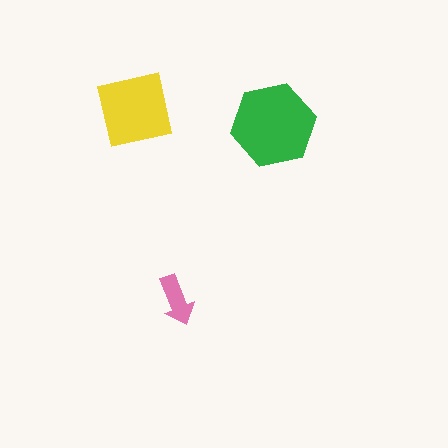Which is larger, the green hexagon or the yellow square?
The green hexagon.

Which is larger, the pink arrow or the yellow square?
The yellow square.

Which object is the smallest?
The pink arrow.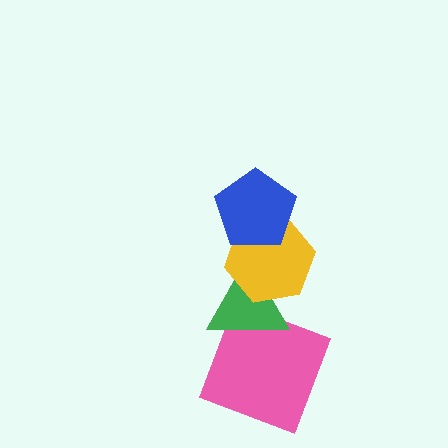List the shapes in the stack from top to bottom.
From top to bottom: the blue pentagon, the yellow hexagon, the green triangle, the pink square.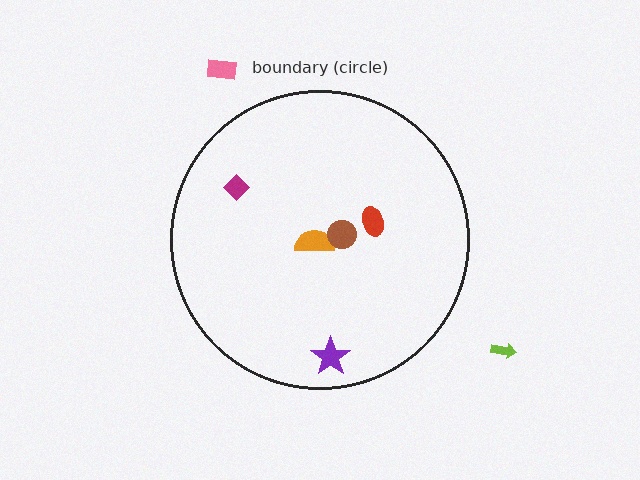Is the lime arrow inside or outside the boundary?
Outside.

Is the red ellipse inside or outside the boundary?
Inside.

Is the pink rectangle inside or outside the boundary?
Outside.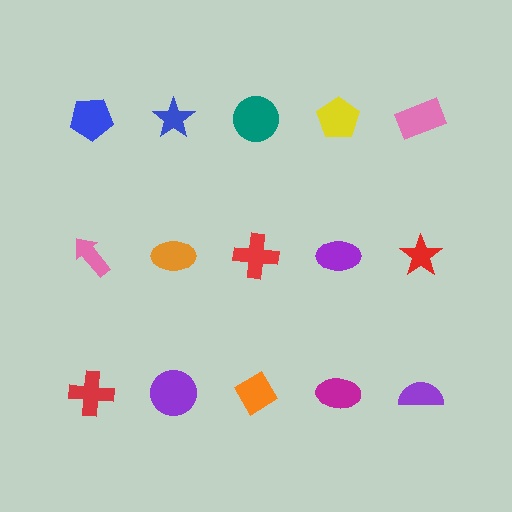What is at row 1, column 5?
A pink rectangle.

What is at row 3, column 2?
A purple circle.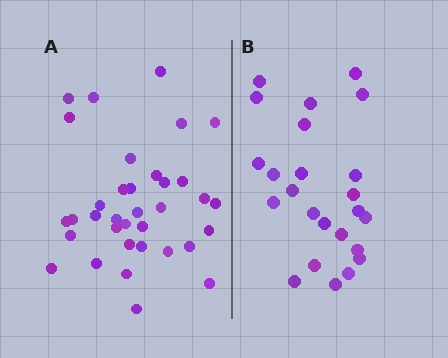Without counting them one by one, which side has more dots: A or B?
Region A (the left region) has more dots.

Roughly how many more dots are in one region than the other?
Region A has roughly 12 or so more dots than region B.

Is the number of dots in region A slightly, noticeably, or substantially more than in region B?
Region A has substantially more. The ratio is roughly 1.5 to 1.